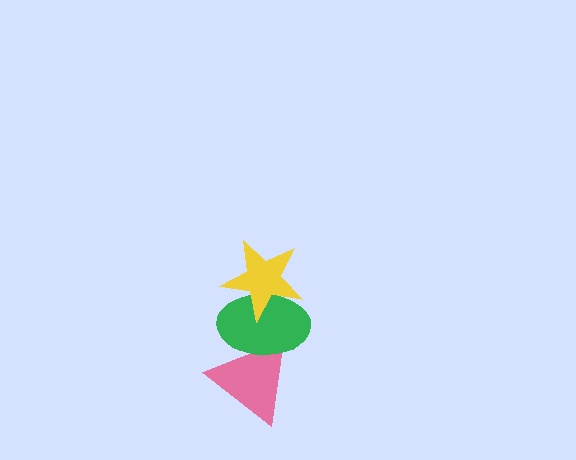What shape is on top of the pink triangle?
The green ellipse is on top of the pink triangle.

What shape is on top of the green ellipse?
The yellow star is on top of the green ellipse.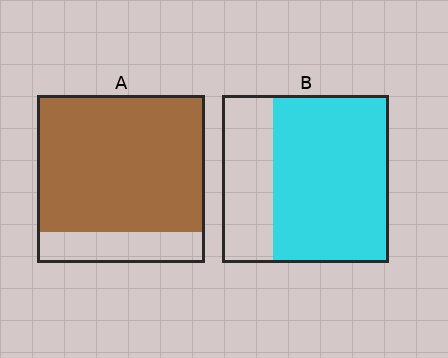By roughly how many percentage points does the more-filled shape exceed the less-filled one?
By roughly 10 percentage points (A over B).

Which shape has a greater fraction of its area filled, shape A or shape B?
Shape A.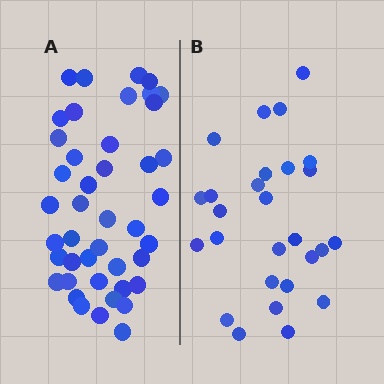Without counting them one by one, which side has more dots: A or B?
Region A (the left region) has more dots.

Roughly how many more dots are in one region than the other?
Region A has approximately 15 more dots than region B.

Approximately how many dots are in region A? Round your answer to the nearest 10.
About 40 dots. (The exact count is 43, which rounds to 40.)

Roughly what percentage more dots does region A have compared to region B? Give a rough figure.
About 60% more.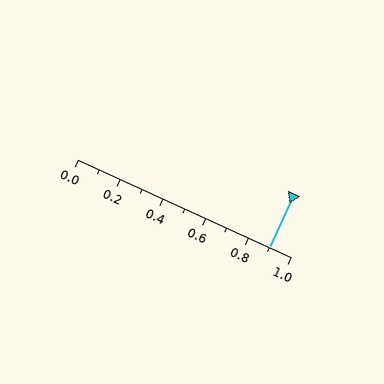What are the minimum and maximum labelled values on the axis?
The axis runs from 0.0 to 1.0.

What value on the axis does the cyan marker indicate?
The marker indicates approximately 0.9.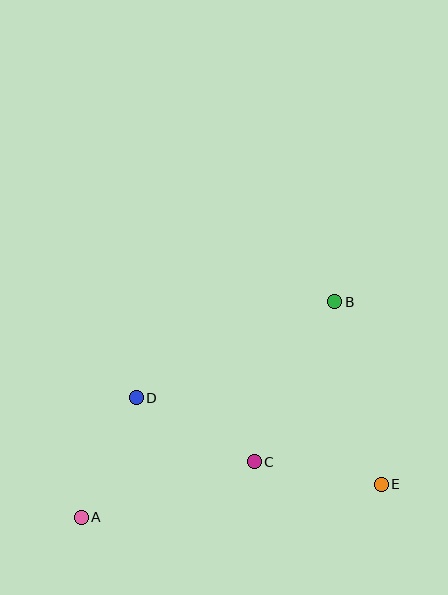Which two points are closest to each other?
Points C and E are closest to each other.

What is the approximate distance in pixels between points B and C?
The distance between B and C is approximately 179 pixels.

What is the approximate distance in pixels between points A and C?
The distance between A and C is approximately 182 pixels.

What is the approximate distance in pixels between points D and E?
The distance between D and E is approximately 260 pixels.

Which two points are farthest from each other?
Points A and B are farthest from each other.